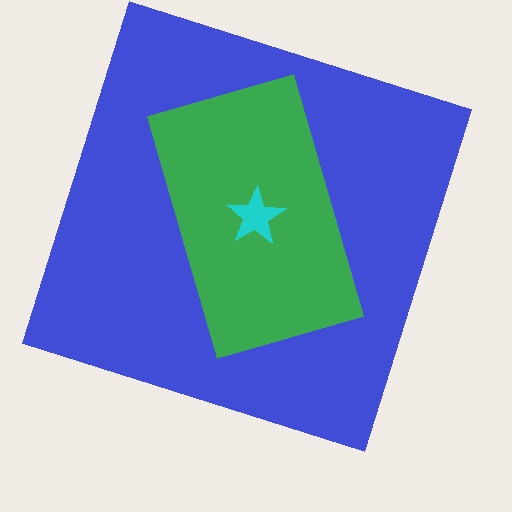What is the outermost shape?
The blue square.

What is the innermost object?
The cyan star.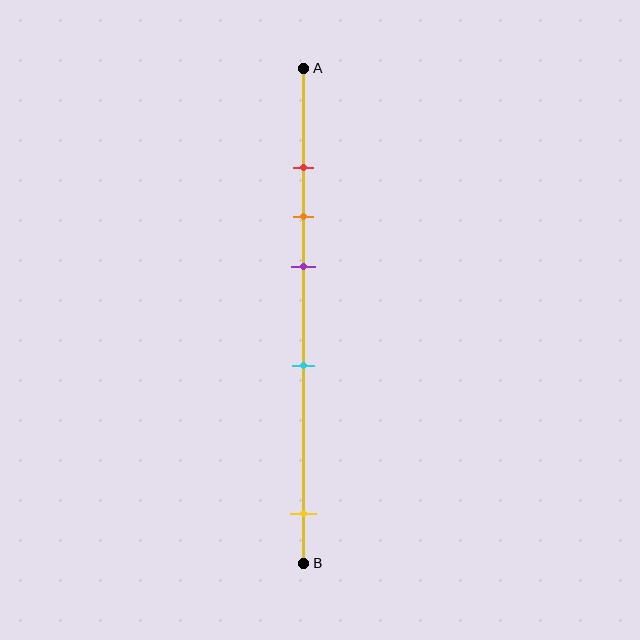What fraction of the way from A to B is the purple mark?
The purple mark is approximately 40% (0.4) of the way from A to B.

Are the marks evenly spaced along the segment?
No, the marks are not evenly spaced.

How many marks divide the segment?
There are 5 marks dividing the segment.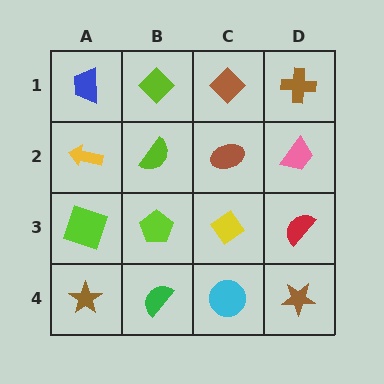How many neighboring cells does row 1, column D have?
2.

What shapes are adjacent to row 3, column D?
A pink trapezoid (row 2, column D), a brown star (row 4, column D), a yellow diamond (row 3, column C).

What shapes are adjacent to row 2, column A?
A blue trapezoid (row 1, column A), a lime square (row 3, column A), a lime semicircle (row 2, column B).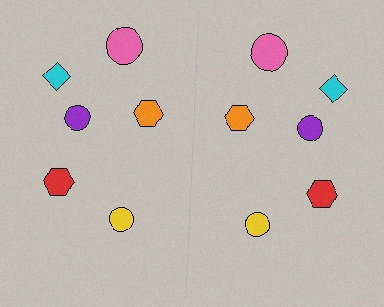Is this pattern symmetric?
Yes, this pattern has bilateral (reflection) symmetry.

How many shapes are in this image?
There are 12 shapes in this image.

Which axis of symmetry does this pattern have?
The pattern has a vertical axis of symmetry running through the center of the image.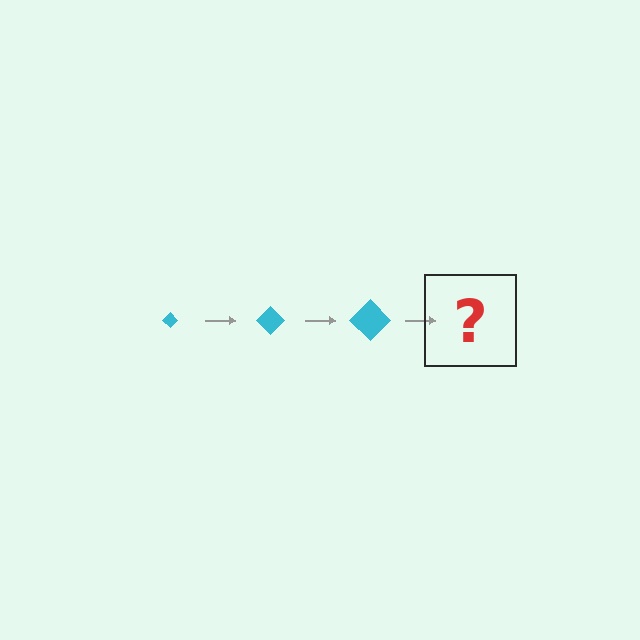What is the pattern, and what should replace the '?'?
The pattern is that the diamond gets progressively larger each step. The '?' should be a cyan diamond, larger than the previous one.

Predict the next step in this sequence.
The next step is a cyan diamond, larger than the previous one.